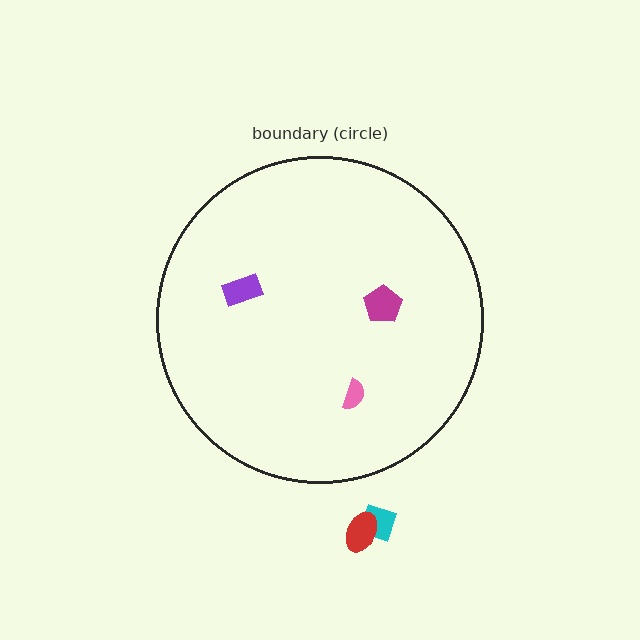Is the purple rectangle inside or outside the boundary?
Inside.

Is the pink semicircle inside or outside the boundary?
Inside.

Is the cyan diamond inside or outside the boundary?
Outside.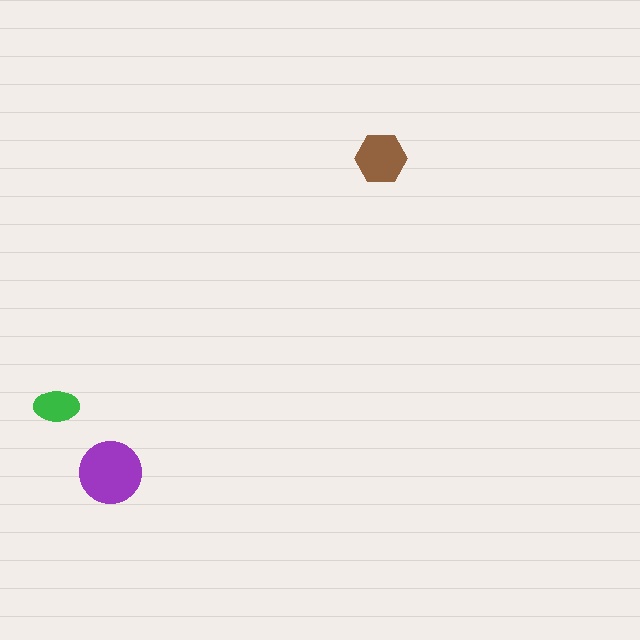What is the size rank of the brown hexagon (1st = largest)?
2nd.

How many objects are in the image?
There are 3 objects in the image.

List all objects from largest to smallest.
The purple circle, the brown hexagon, the green ellipse.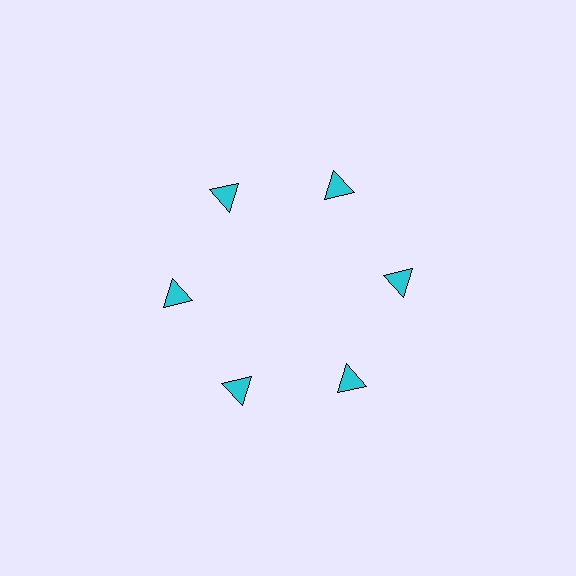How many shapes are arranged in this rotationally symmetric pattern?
There are 6 shapes, arranged in 6 groups of 1.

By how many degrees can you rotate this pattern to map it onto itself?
The pattern maps onto itself every 60 degrees of rotation.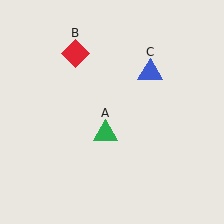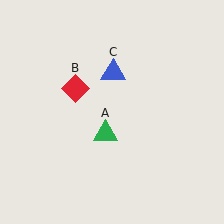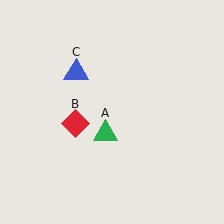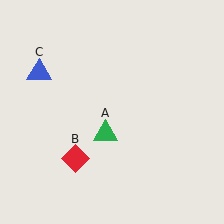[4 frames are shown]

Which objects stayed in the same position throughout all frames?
Green triangle (object A) remained stationary.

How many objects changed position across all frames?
2 objects changed position: red diamond (object B), blue triangle (object C).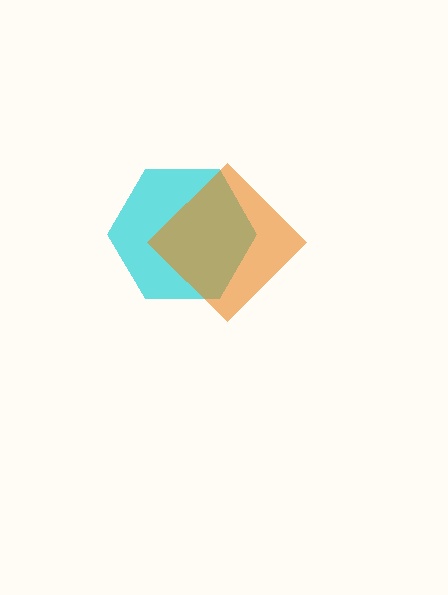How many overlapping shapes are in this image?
There are 2 overlapping shapes in the image.